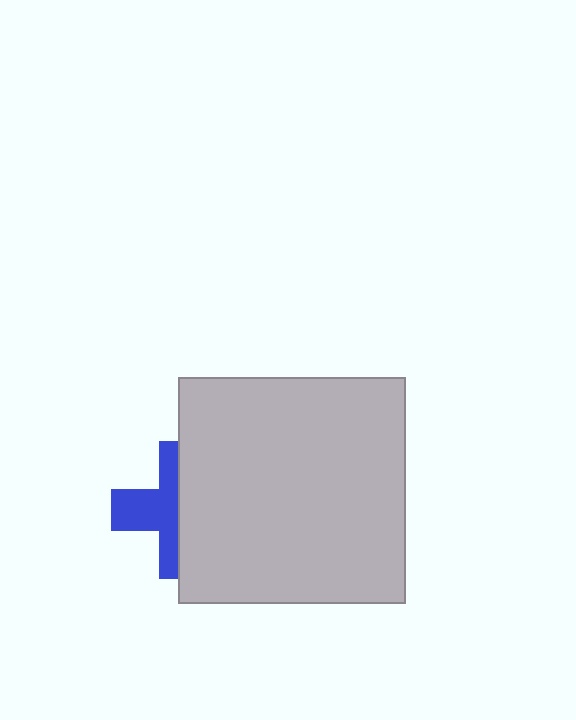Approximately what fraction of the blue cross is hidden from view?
Roughly 54% of the blue cross is hidden behind the light gray square.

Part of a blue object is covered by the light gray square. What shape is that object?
It is a cross.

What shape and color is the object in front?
The object in front is a light gray square.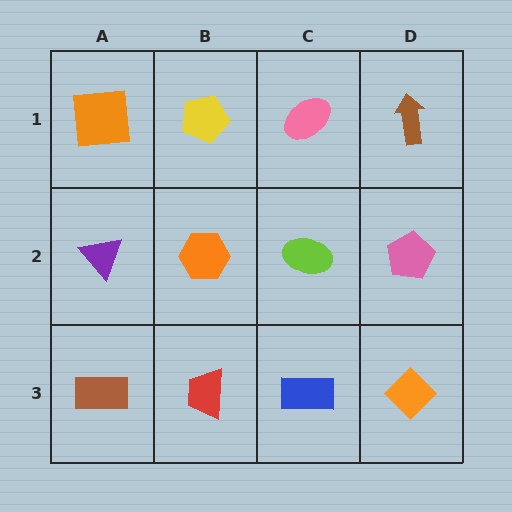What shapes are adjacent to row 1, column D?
A pink pentagon (row 2, column D), a pink ellipse (row 1, column C).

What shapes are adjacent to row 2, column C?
A pink ellipse (row 1, column C), a blue rectangle (row 3, column C), an orange hexagon (row 2, column B), a pink pentagon (row 2, column D).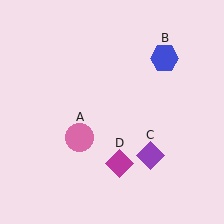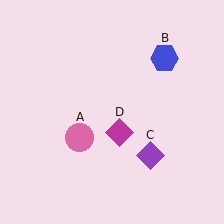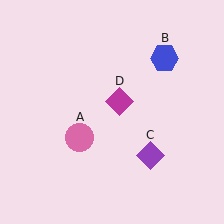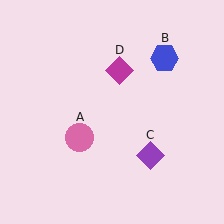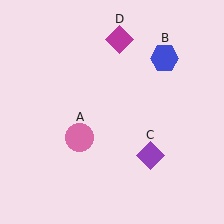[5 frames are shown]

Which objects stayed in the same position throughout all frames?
Pink circle (object A) and blue hexagon (object B) and purple diamond (object C) remained stationary.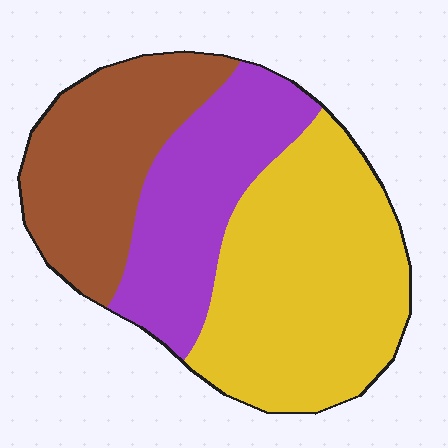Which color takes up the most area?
Yellow, at roughly 45%.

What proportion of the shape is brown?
Brown covers about 30% of the shape.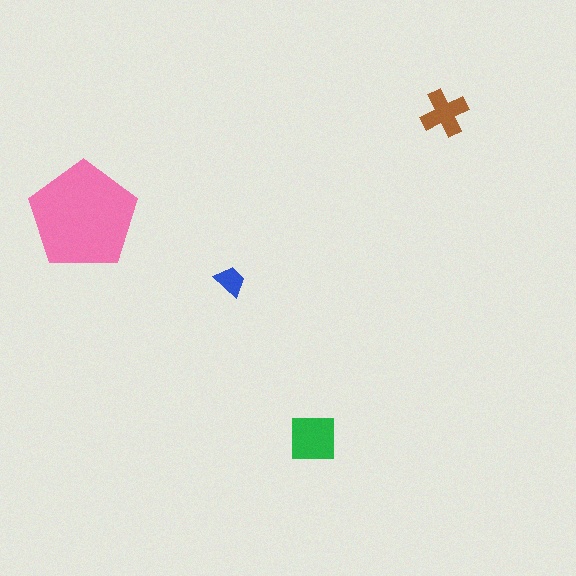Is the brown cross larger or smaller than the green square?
Smaller.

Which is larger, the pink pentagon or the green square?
The pink pentagon.